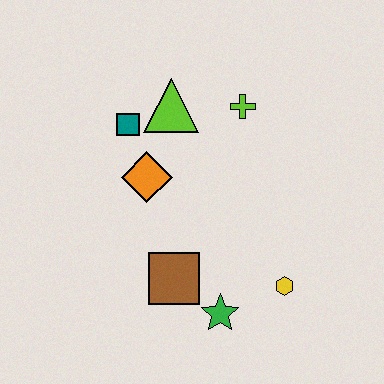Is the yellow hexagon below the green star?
No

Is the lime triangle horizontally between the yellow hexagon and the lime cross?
No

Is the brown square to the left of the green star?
Yes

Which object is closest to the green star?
The brown square is closest to the green star.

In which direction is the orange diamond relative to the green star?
The orange diamond is above the green star.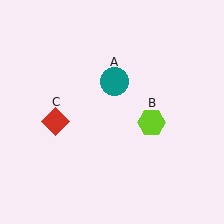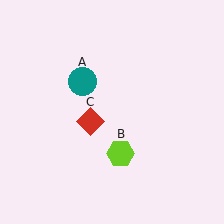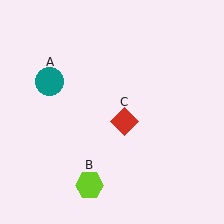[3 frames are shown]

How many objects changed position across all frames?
3 objects changed position: teal circle (object A), lime hexagon (object B), red diamond (object C).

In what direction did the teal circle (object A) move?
The teal circle (object A) moved left.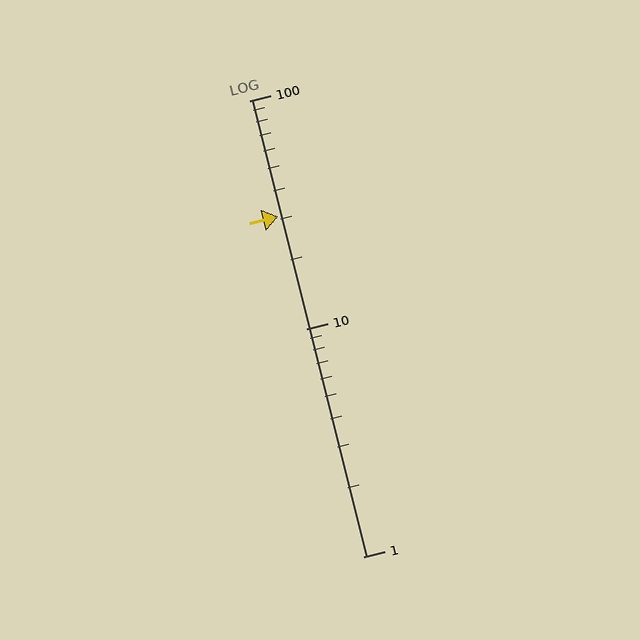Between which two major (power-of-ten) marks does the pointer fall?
The pointer is between 10 and 100.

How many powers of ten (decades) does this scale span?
The scale spans 2 decades, from 1 to 100.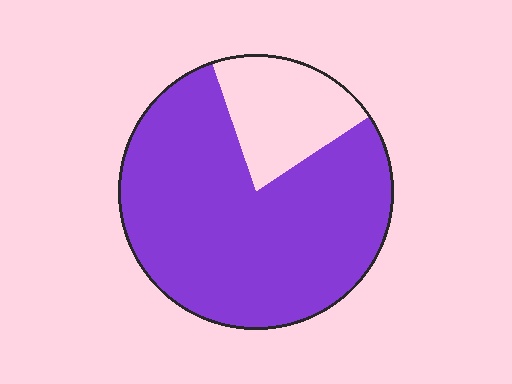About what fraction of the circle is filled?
About four fifths (4/5).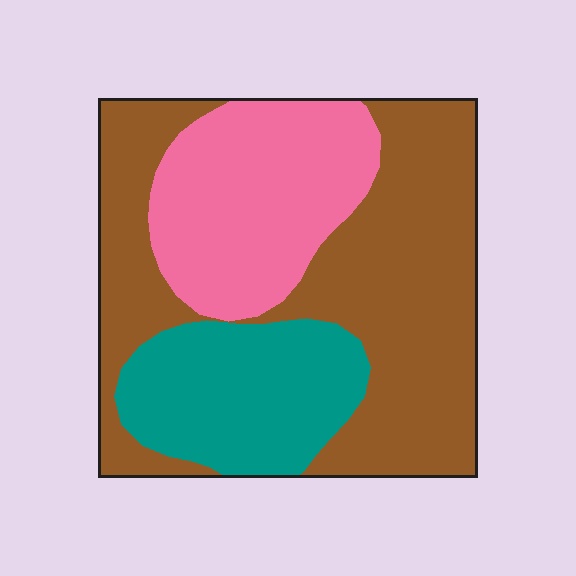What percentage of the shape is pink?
Pink takes up about one quarter (1/4) of the shape.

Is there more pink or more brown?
Brown.